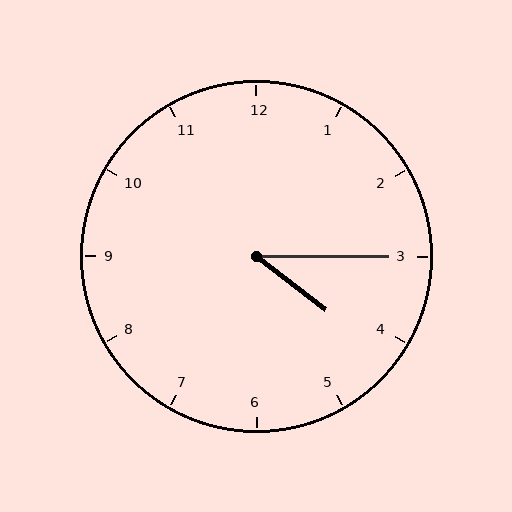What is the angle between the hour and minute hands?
Approximately 38 degrees.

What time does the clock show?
4:15.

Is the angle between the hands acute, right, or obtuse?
It is acute.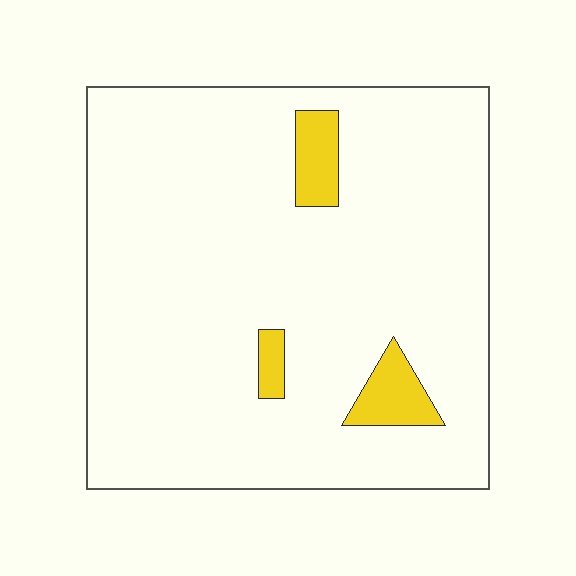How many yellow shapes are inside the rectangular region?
3.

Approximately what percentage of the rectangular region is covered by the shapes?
Approximately 5%.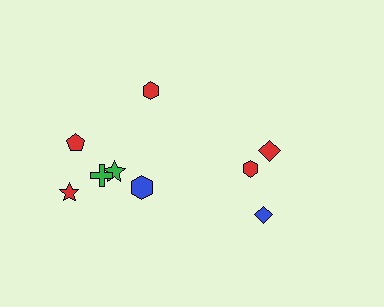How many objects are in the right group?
There are 3 objects.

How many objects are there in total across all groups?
There are 9 objects.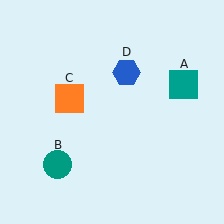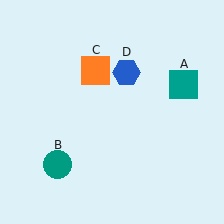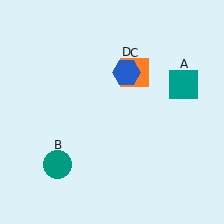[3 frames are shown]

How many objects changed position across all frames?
1 object changed position: orange square (object C).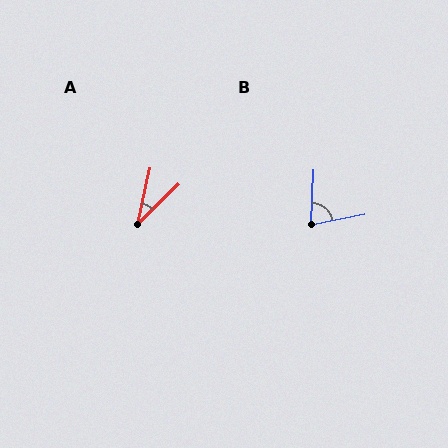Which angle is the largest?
B, at approximately 77 degrees.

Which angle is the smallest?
A, at approximately 33 degrees.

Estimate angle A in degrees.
Approximately 33 degrees.